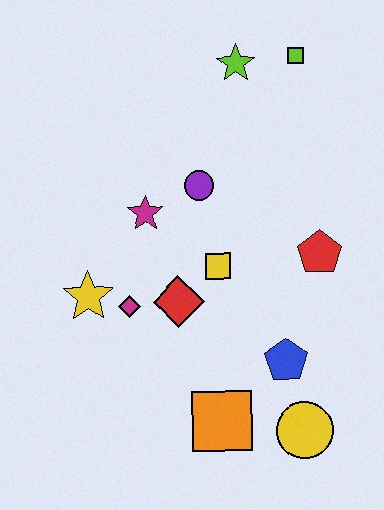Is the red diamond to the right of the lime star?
No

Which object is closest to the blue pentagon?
The yellow circle is closest to the blue pentagon.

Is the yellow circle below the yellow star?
Yes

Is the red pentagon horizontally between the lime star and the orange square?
No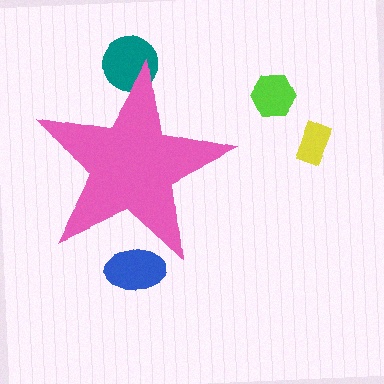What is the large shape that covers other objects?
A pink star.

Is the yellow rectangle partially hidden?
No, the yellow rectangle is fully visible.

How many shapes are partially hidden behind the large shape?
2 shapes are partially hidden.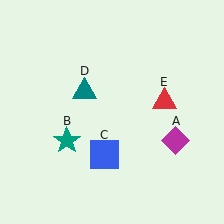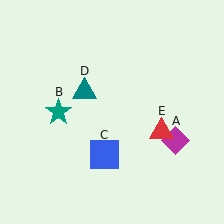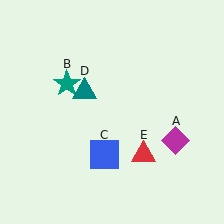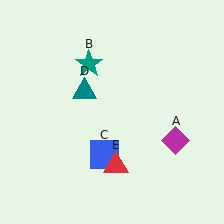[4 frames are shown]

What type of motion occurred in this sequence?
The teal star (object B), red triangle (object E) rotated clockwise around the center of the scene.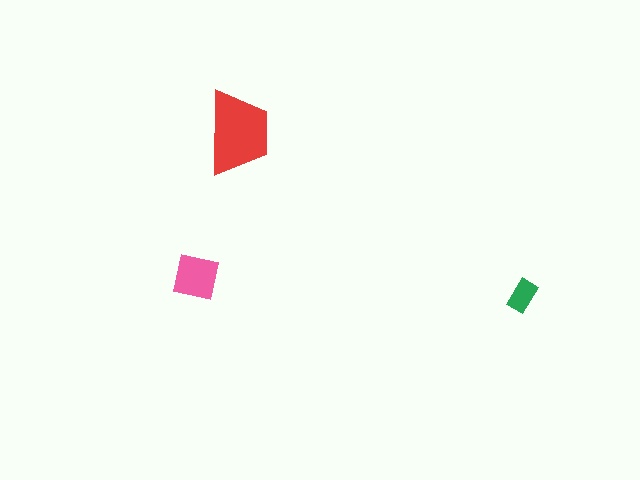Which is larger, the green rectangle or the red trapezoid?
The red trapezoid.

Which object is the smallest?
The green rectangle.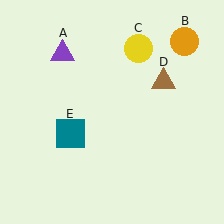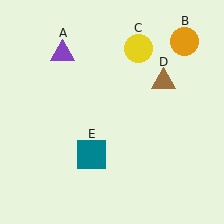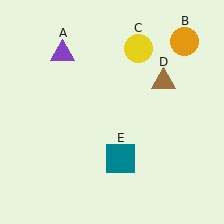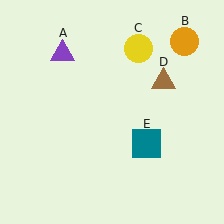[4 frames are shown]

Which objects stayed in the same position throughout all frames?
Purple triangle (object A) and orange circle (object B) and yellow circle (object C) and brown triangle (object D) remained stationary.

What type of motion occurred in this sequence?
The teal square (object E) rotated counterclockwise around the center of the scene.